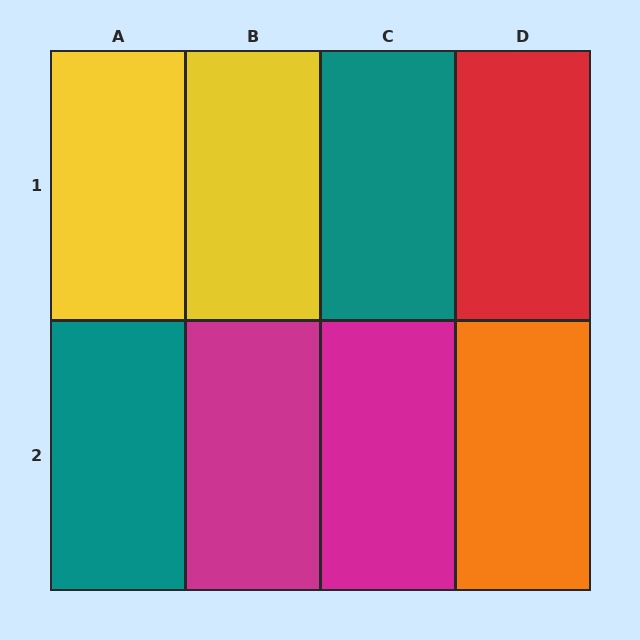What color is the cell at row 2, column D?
Orange.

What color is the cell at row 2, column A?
Teal.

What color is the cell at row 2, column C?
Magenta.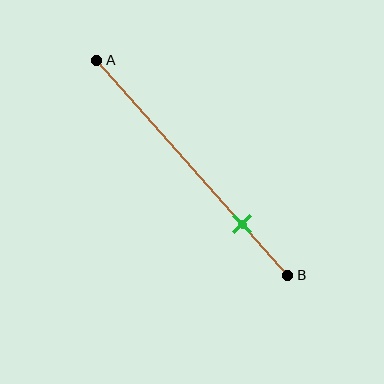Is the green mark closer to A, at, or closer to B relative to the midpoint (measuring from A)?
The green mark is closer to point B than the midpoint of segment AB.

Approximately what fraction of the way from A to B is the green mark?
The green mark is approximately 75% of the way from A to B.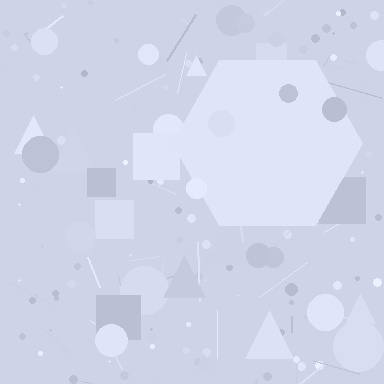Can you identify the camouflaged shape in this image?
The camouflaged shape is a hexagon.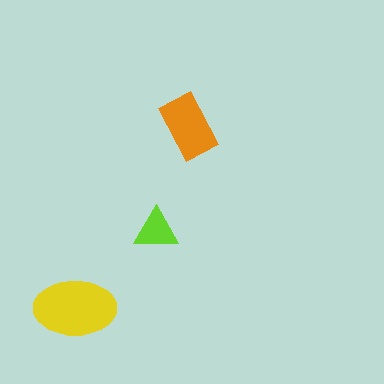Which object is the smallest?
The lime triangle.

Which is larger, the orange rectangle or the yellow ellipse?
The yellow ellipse.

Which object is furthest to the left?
The yellow ellipse is leftmost.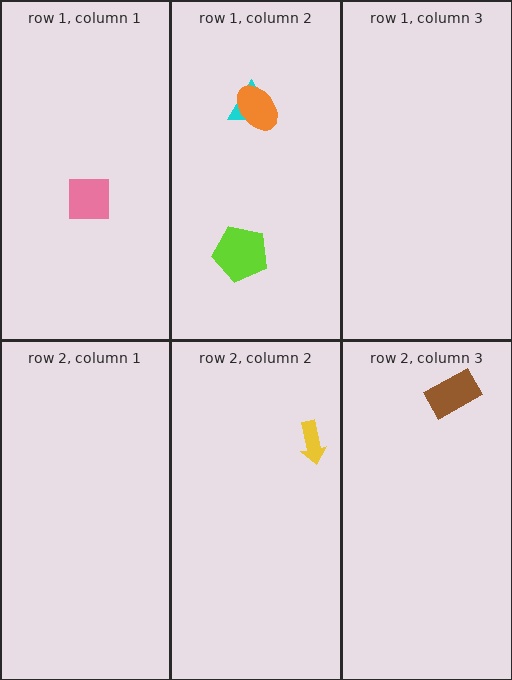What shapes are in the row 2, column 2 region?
The yellow arrow.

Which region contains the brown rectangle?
The row 2, column 3 region.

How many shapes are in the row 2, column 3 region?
1.